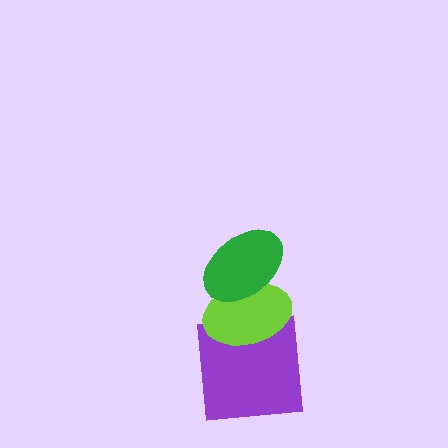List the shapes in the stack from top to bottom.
From top to bottom: the green ellipse, the lime ellipse, the purple square.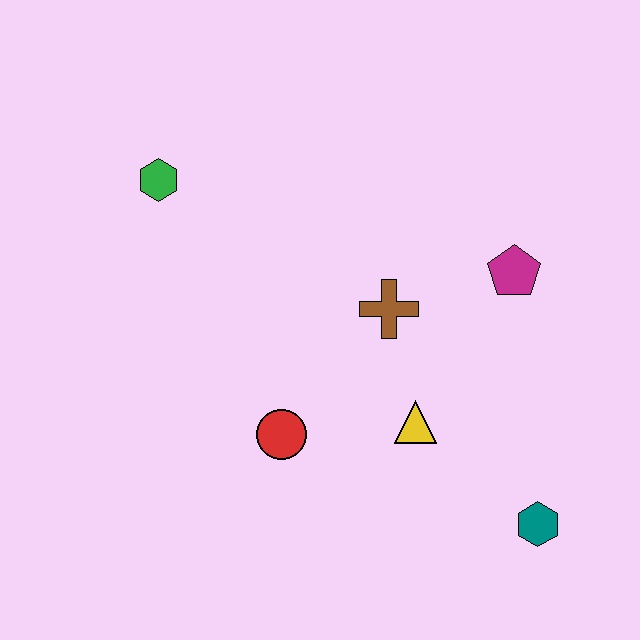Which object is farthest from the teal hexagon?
The green hexagon is farthest from the teal hexagon.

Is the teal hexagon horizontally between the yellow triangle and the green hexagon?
No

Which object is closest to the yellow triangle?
The brown cross is closest to the yellow triangle.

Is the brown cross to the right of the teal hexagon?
No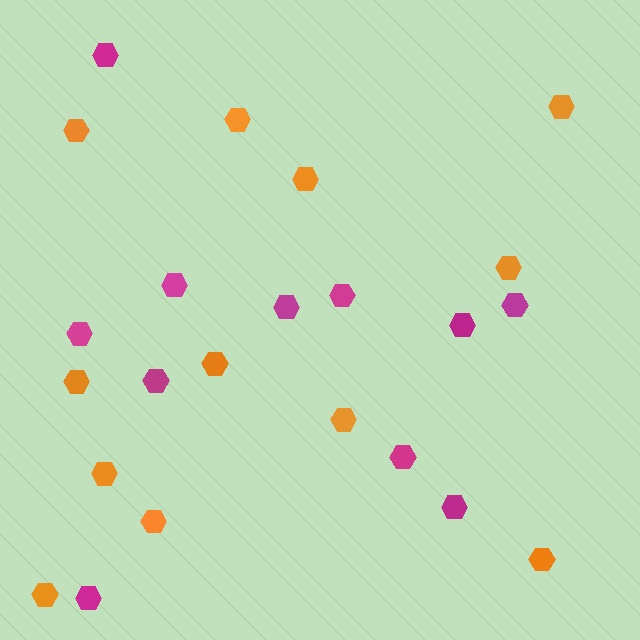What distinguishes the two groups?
There are 2 groups: one group of orange hexagons (12) and one group of magenta hexagons (11).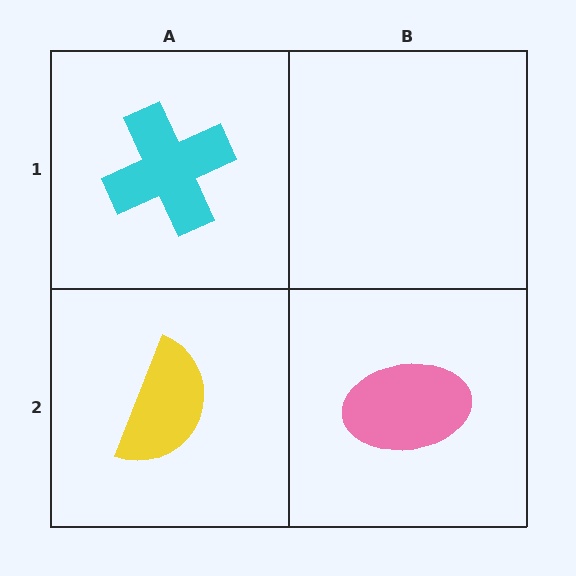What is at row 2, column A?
A yellow semicircle.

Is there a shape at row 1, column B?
No, that cell is empty.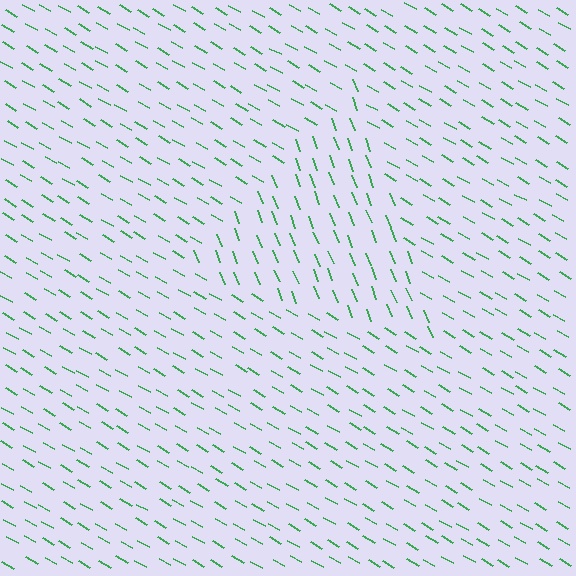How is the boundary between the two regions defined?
The boundary is defined purely by a change in line orientation (approximately 39 degrees difference). All lines are the same color and thickness.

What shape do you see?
I see a triangle.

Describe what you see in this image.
The image is filled with small green line segments. A triangle region in the image has lines oriented differently from the surrounding lines, creating a visible texture boundary.